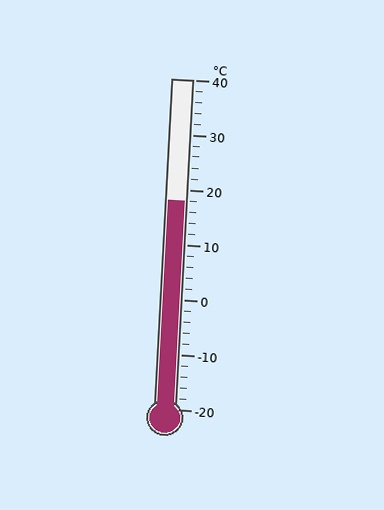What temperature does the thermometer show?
The thermometer shows approximately 18°C.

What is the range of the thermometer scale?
The thermometer scale ranges from -20°C to 40°C.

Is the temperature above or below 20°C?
The temperature is below 20°C.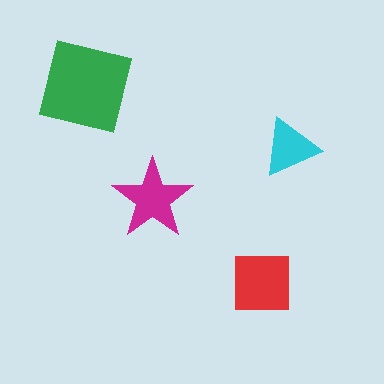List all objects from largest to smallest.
The green square, the red square, the magenta star, the cyan triangle.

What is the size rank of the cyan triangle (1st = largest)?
4th.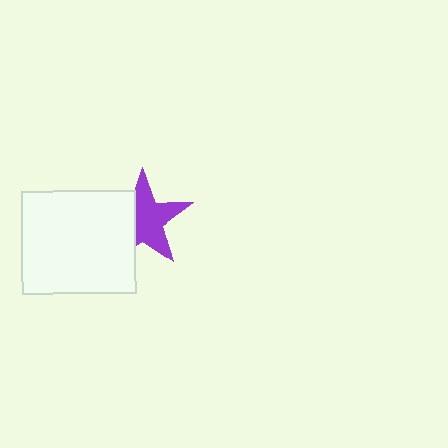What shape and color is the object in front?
The object in front is a white rectangle.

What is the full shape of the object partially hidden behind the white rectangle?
The partially hidden object is a purple star.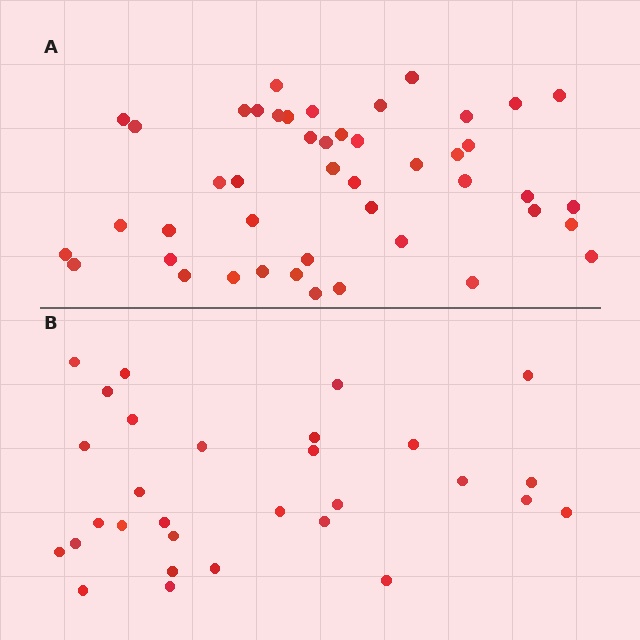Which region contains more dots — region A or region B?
Region A (the top region) has more dots.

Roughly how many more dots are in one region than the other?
Region A has approximately 15 more dots than region B.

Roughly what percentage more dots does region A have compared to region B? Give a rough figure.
About 55% more.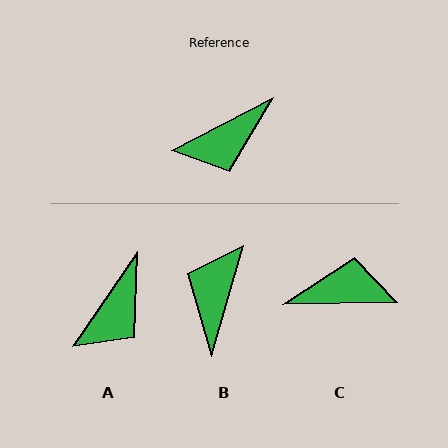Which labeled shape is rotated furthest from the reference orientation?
C, about 154 degrees away.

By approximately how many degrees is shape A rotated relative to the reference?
Approximately 28 degrees counter-clockwise.